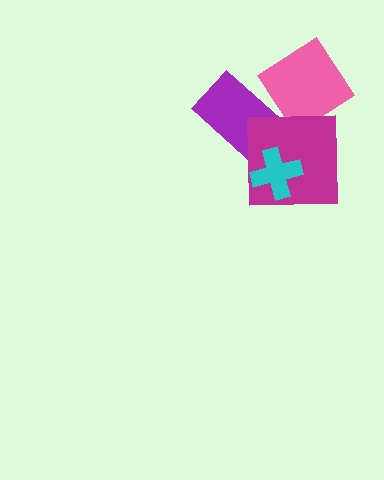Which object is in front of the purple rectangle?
The magenta square is in front of the purple rectangle.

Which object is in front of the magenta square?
The cyan cross is in front of the magenta square.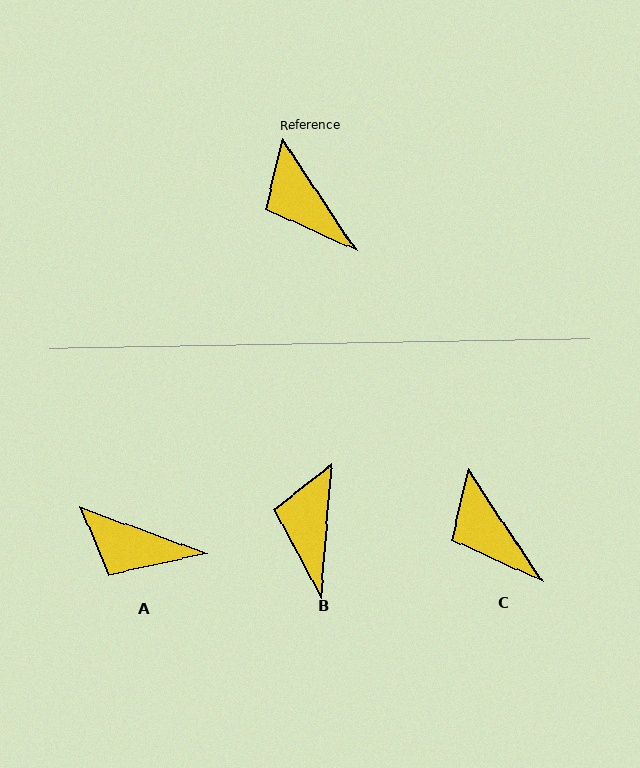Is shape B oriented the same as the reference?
No, it is off by about 38 degrees.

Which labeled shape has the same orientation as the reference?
C.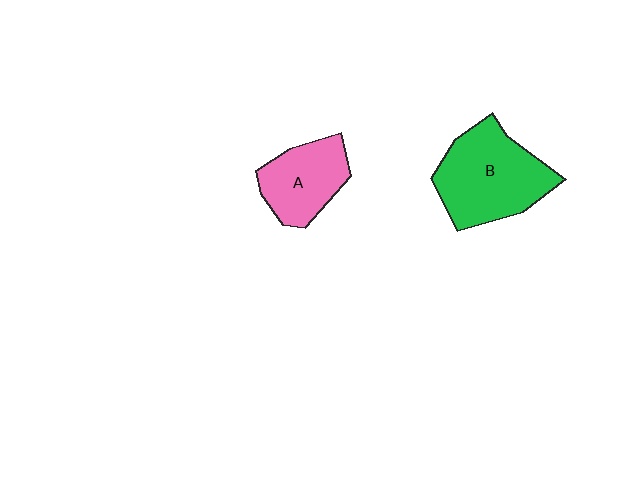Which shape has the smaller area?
Shape A (pink).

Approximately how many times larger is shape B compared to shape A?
Approximately 1.5 times.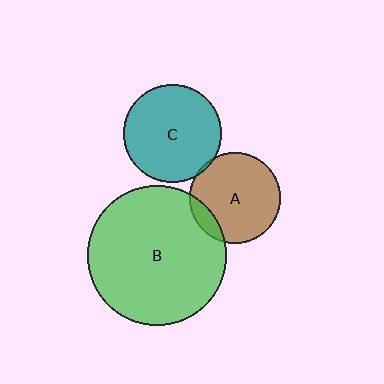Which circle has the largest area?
Circle B (green).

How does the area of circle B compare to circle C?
Approximately 2.0 times.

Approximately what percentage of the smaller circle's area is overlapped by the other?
Approximately 10%.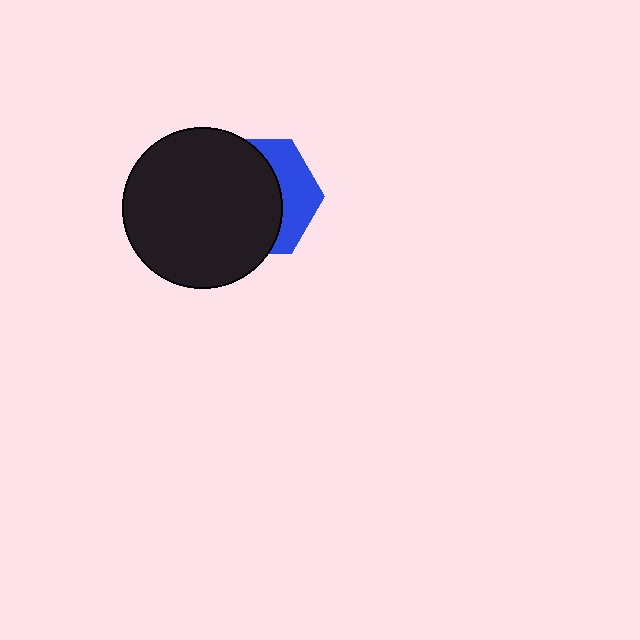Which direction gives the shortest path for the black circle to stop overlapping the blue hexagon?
Moving left gives the shortest separation.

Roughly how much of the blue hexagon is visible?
A small part of it is visible (roughly 34%).